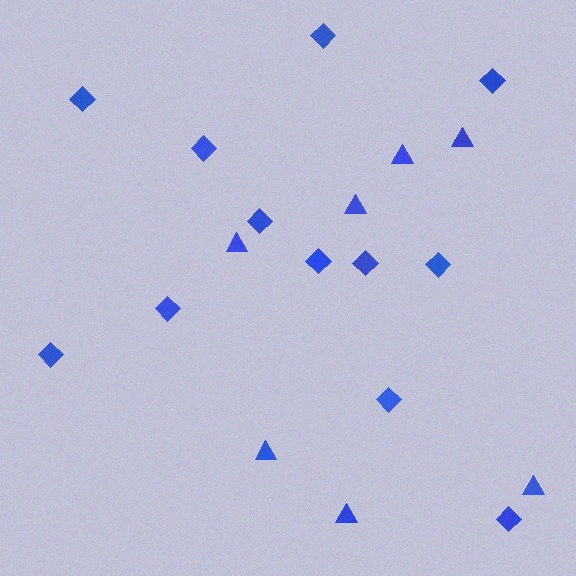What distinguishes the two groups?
There are 2 groups: one group of diamonds (12) and one group of triangles (7).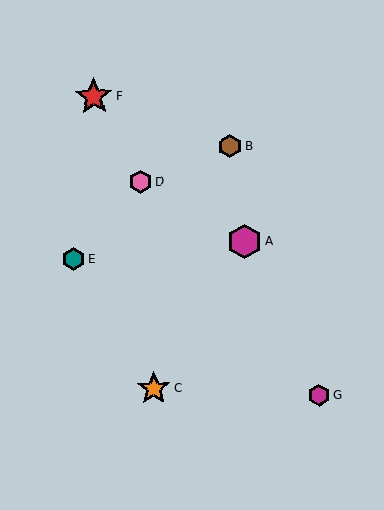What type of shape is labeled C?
Shape C is an orange star.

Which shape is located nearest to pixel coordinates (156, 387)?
The orange star (labeled C) at (154, 388) is nearest to that location.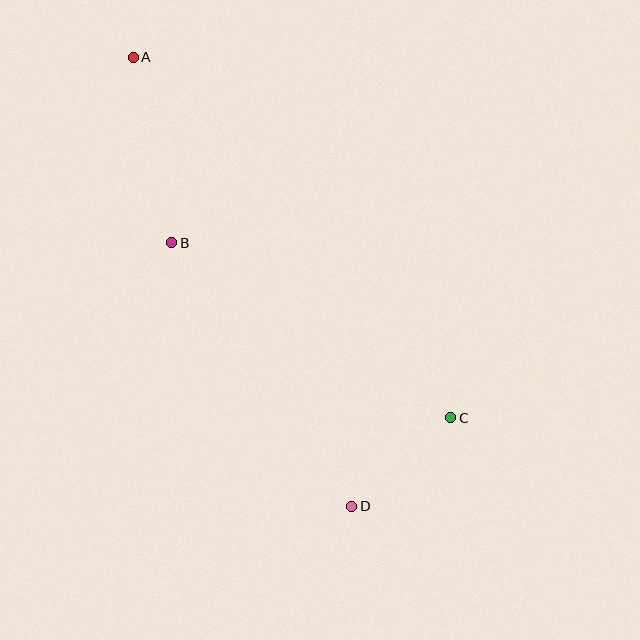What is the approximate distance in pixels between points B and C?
The distance between B and C is approximately 329 pixels.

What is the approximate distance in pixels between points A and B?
The distance between A and B is approximately 189 pixels.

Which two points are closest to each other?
Points C and D are closest to each other.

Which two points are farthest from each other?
Points A and D are farthest from each other.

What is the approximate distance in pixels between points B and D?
The distance between B and D is approximately 319 pixels.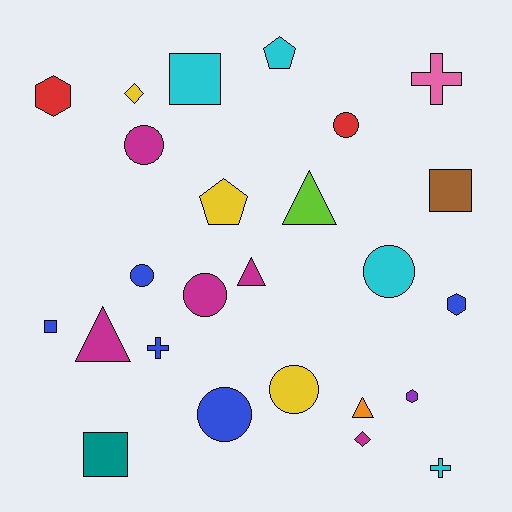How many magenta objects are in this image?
There are 5 magenta objects.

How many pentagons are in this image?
There are 2 pentagons.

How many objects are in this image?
There are 25 objects.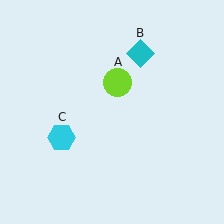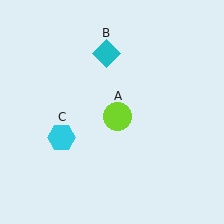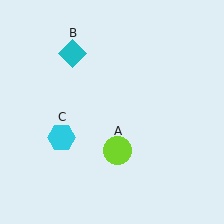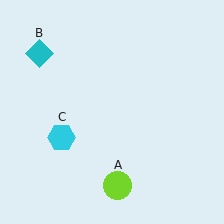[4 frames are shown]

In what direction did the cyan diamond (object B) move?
The cyan diamond (object B) moved left.